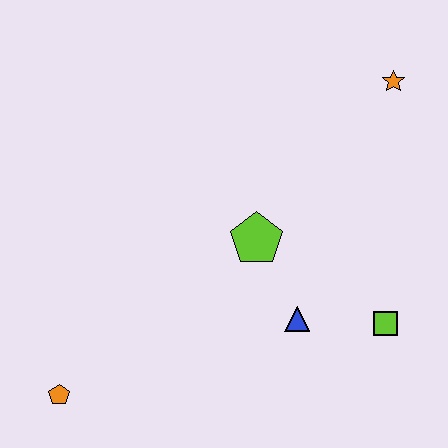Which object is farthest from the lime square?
The orange pentagon is farthest from the lime square.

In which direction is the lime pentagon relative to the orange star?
The lime pentagon is below the orange star.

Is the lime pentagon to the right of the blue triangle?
No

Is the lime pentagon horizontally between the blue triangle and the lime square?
No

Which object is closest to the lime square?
The blue triangle is closest to the lime square.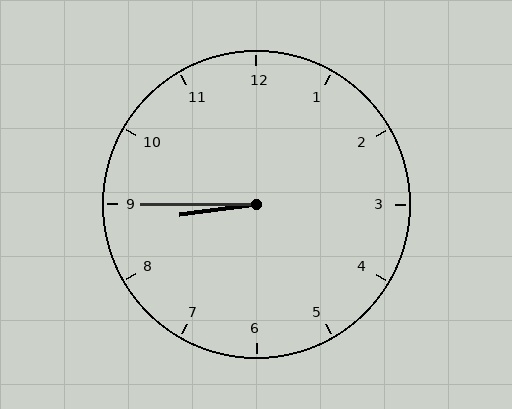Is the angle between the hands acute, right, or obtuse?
It is acute.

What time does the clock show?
8:45.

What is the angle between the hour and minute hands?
Approximately 8 degrees.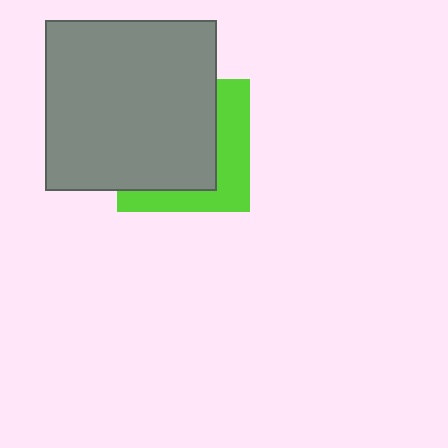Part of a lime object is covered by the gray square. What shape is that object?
It is a square.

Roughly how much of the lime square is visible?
A small part of it is visible (roughly 36%).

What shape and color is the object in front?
The object in front is a gray square.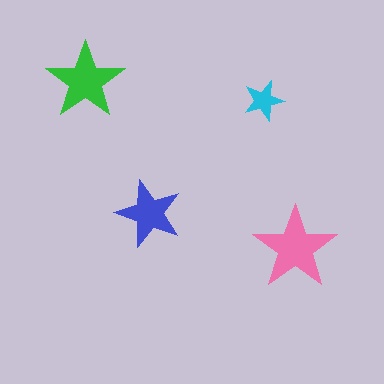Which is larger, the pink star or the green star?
The pink one.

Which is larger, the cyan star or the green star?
The green one.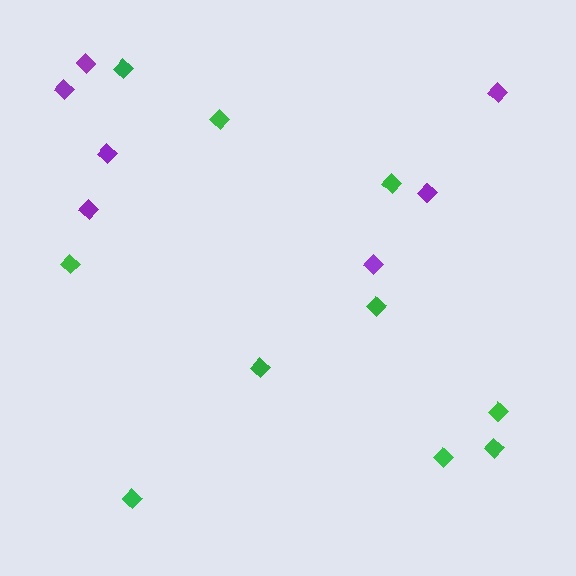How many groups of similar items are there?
There are 2 groups: one group of green diamonds (10) and one group of purple diamonds (7).